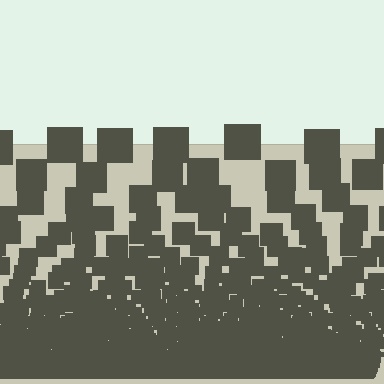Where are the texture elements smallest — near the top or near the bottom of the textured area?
Near the bottom.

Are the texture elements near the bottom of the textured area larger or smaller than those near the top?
Smaller. The gradient is inverted — elements near the bottom are smaller and denser.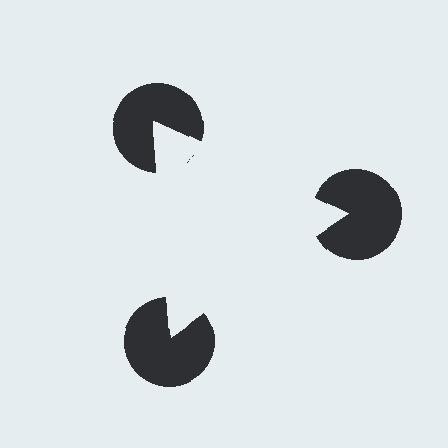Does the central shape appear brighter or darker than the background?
It typically appears slightly brighter than the background, even though no actual brightness change is drawn.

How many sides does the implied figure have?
3 sides.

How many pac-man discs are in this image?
There are 3 — one at each vertex of the illusory triangle.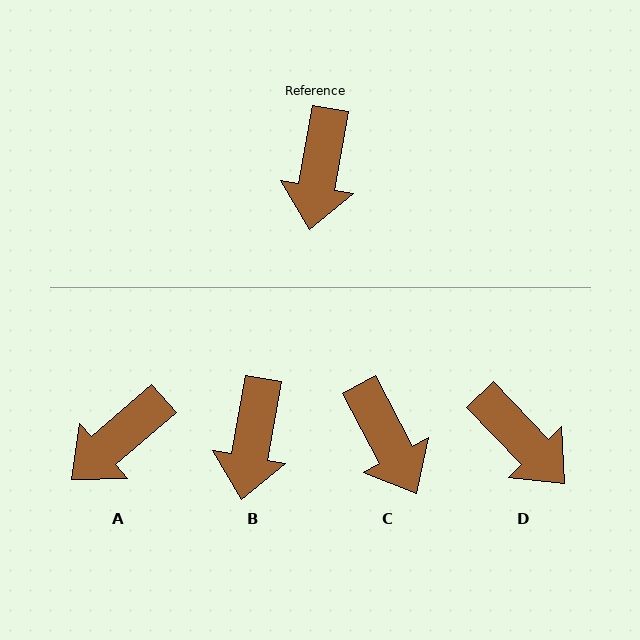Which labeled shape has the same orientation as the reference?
B.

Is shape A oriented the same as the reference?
No, it is off by about 39 degrees.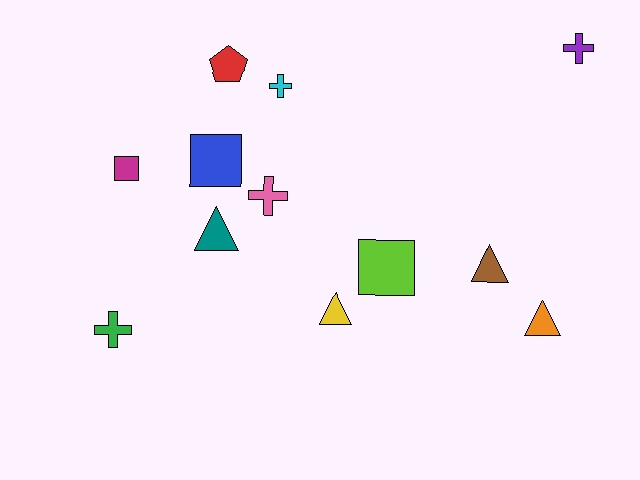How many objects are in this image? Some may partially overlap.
There are 12 objects.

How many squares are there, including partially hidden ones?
There are 3 squares.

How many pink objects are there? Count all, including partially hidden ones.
There is 1 pink object.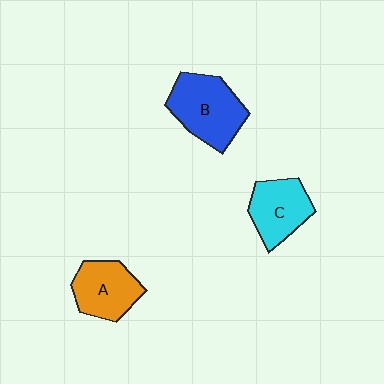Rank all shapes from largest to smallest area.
From largest to smallest: B (blue), A (orange), C (cyan).